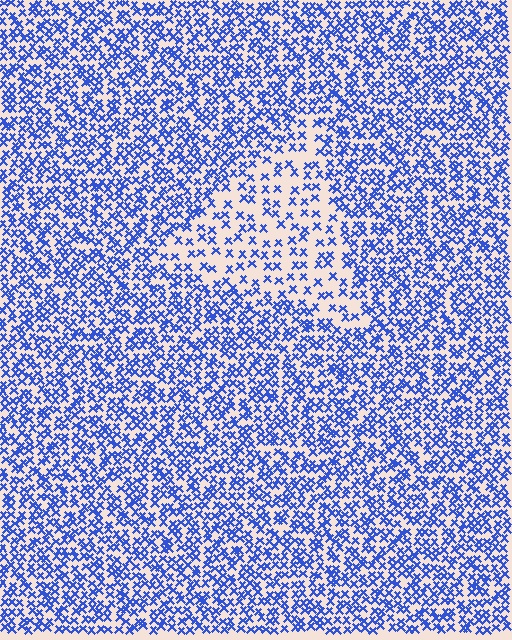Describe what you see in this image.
The image contains small blue elements arranged at two different densities. A triangle-shaped region is visible where the elements are less densely packed than the surrounding area.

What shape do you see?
I see a triangle.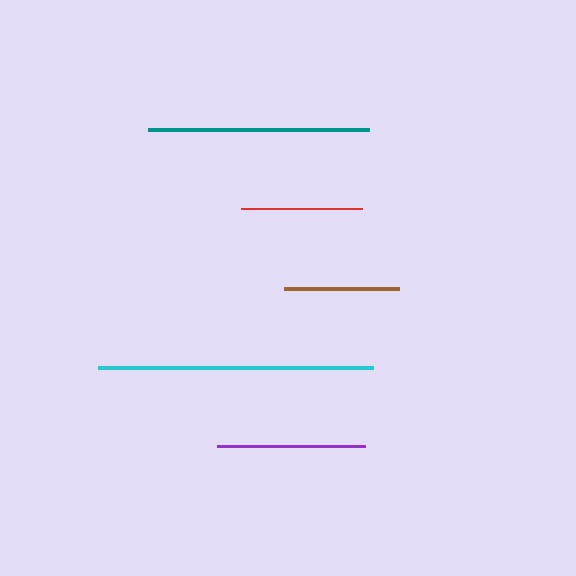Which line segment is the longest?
The cyan line is the longest at approximately 274 pixels.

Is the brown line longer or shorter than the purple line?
The purple line is longer than the brown line.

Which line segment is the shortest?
The brown line is the shortest at approximately 114 pixels.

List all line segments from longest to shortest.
From longest to shortest: cyan, teal, purple, red, brown.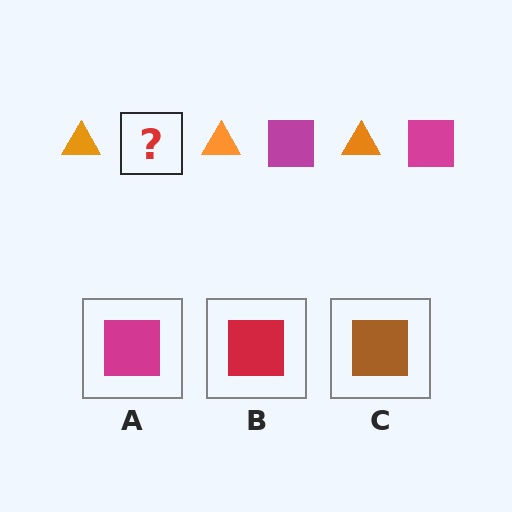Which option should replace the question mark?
Option A.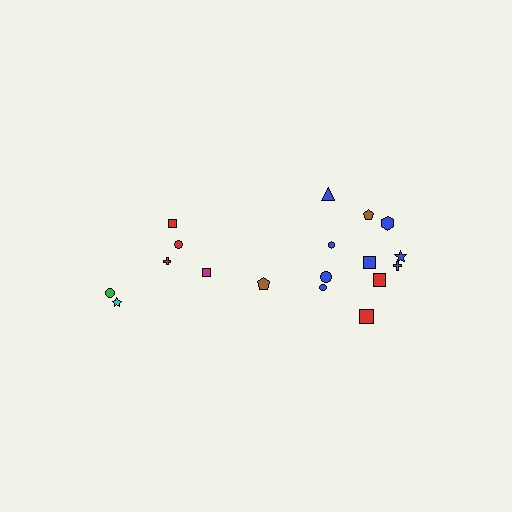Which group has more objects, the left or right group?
The right group.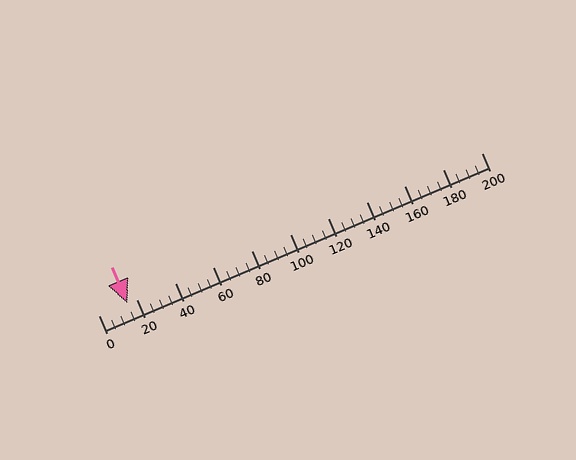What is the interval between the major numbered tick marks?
The major tick marks are spaced 20 units apart.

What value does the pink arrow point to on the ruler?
The pink arrow points to approximately 15.